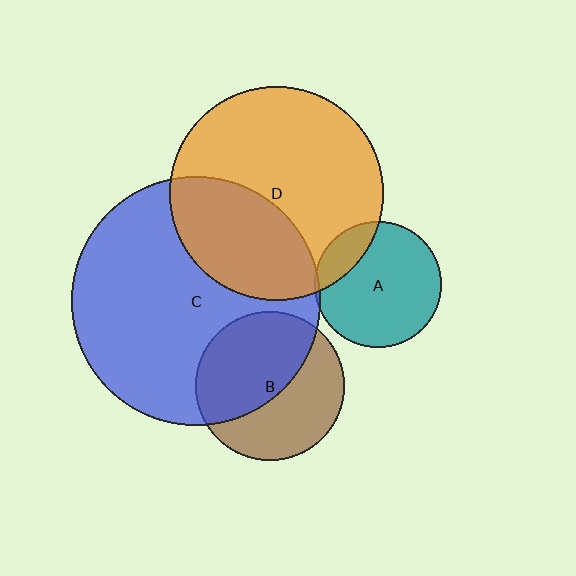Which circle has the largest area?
Circle C (blue).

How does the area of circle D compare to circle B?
Approximately 2.1 times.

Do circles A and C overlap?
Yes.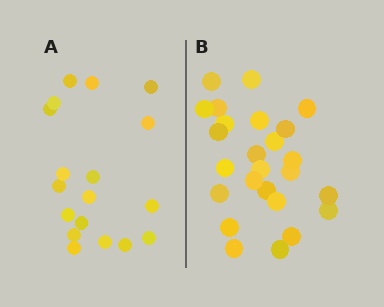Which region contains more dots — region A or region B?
Region B (the right region) has more dots.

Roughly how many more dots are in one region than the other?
Region B has roughly 8 or so more dots than region A.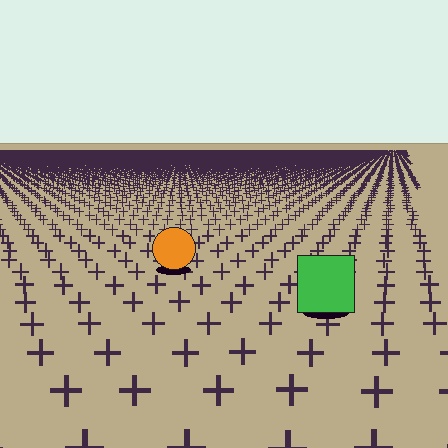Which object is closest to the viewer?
The green square is closest. The texture marks near it are larger and more spread out.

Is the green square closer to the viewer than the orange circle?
Yes. The green square is closer — you can tell from the texture gradient: the ground texture is coarser near it.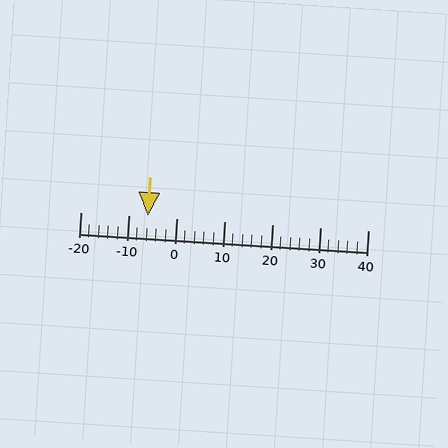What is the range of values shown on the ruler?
The ruler shows values from -20 to 40.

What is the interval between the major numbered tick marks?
The major tick marks are spaced 10 units apart.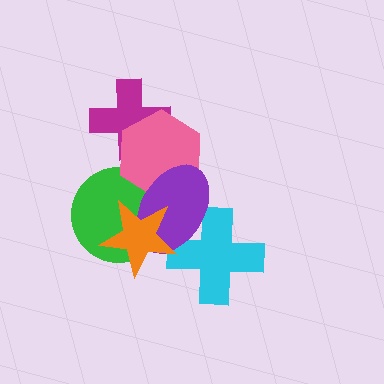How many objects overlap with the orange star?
3 objects overlap with the orange star.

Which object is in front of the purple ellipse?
The orange star is in front of the purple ellipse.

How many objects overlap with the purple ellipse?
4 objects overlap with the purple ellipse.